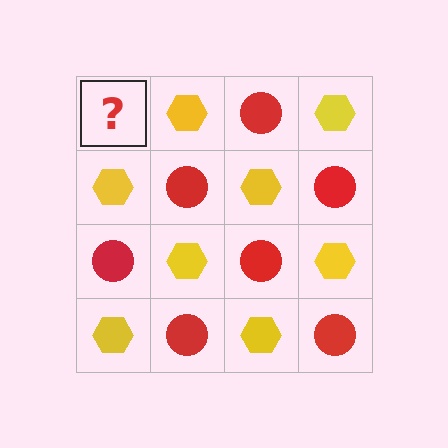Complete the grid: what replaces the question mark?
The question mark should be replaced with a red circle.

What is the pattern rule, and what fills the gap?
The rule is that it alternates red circle and yellow hexagon in a checkerboard pattern. The gap should be filled with a red circle.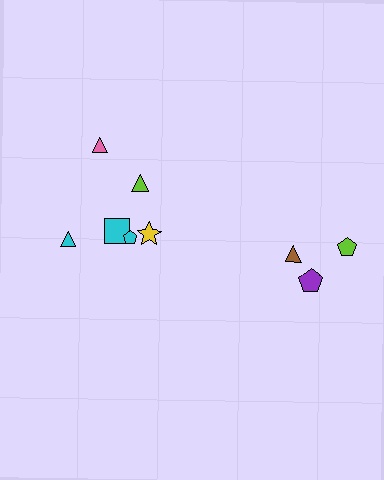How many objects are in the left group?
There are 6 objects.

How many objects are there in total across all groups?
There are 9 objects.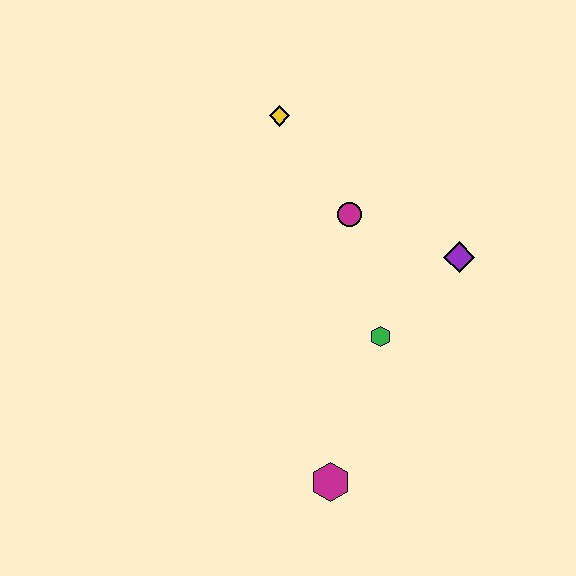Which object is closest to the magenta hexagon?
The green hexagon is closest to the magenta hexagon.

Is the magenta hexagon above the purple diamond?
No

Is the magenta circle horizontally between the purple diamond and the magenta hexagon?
Yes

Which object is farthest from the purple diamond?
The magenta hexagon is farthest from the purple diamond.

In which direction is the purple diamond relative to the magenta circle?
The purple diamond is to the right of the magenta circle.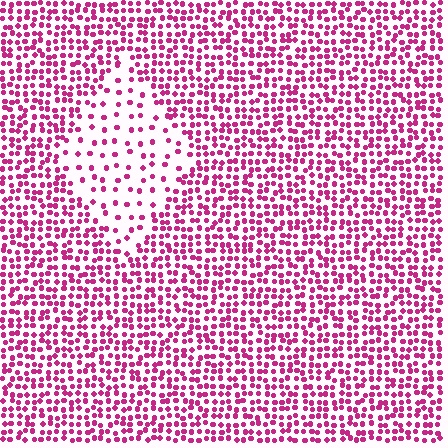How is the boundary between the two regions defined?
The boundary is defined by a change in element density (approximately 2.7x ratio). All elements are the same color, size, and shape.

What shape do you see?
I see a diamond.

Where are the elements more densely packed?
The elements are more densely packed outside the diamond boundary.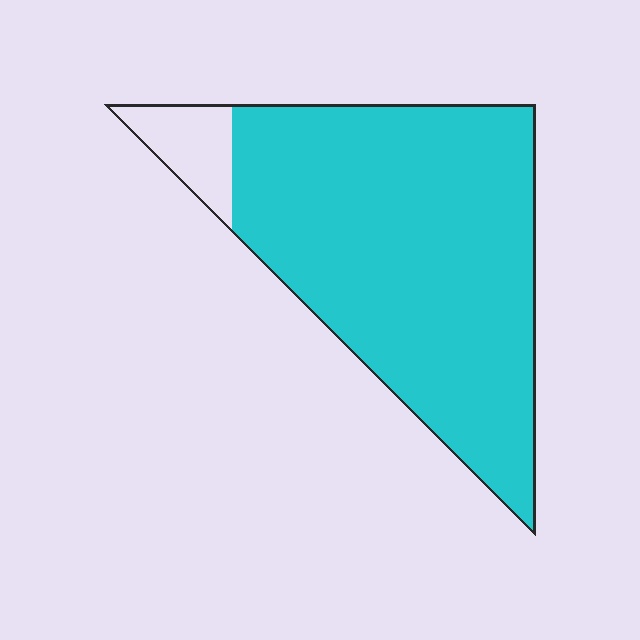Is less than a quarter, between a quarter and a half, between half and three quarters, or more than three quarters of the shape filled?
More than three quarters.